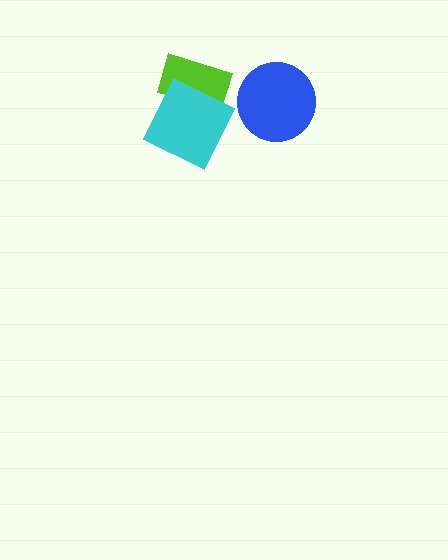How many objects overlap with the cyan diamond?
1 object overlaps with the cyan diamond.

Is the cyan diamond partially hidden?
No, no other shape covers it.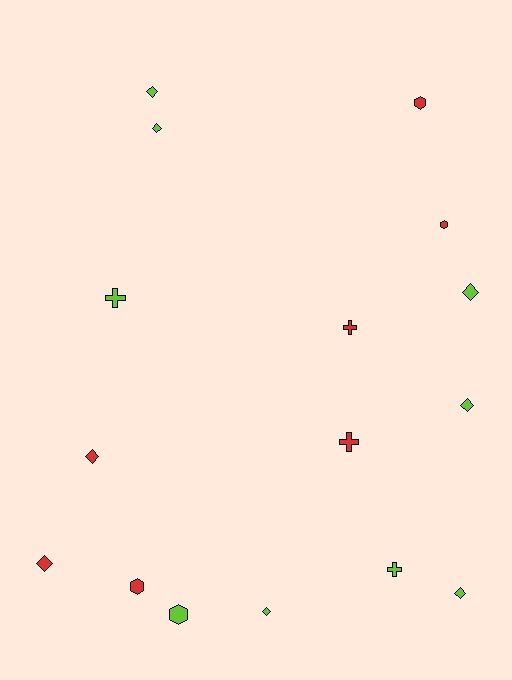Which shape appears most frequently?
Diamond, with 8 objects.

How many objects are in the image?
There are 16 objects.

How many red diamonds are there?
There are 2 red diamonds.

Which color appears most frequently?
Lime, with 9 objects.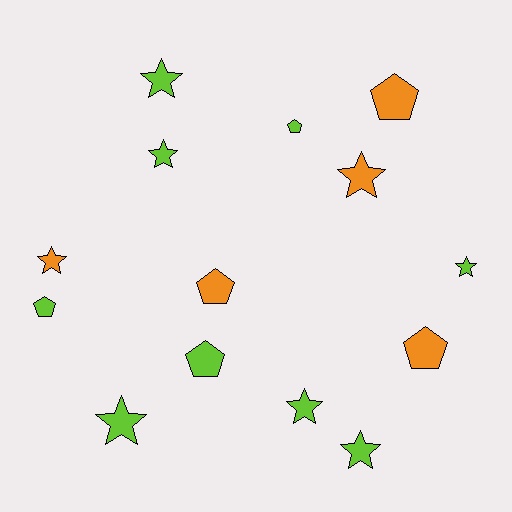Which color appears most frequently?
Lime, with 9 objects.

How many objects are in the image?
There are 14 objects.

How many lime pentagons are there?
There are 3 lime pentagons.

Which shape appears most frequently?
Star, with 8 objects.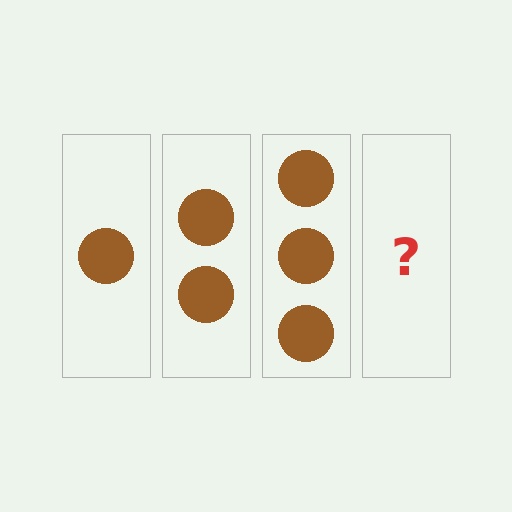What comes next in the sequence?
The next element should be 4 circles.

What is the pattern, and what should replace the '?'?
The pattern is that each step adds one more circle. The '?' should be 4 circles.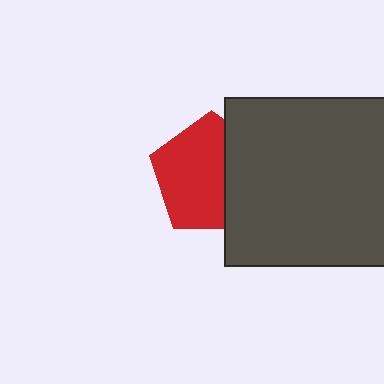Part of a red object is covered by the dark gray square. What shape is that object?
It is a pentagon.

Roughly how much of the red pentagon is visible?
About half of it is visible (roughly 63%).